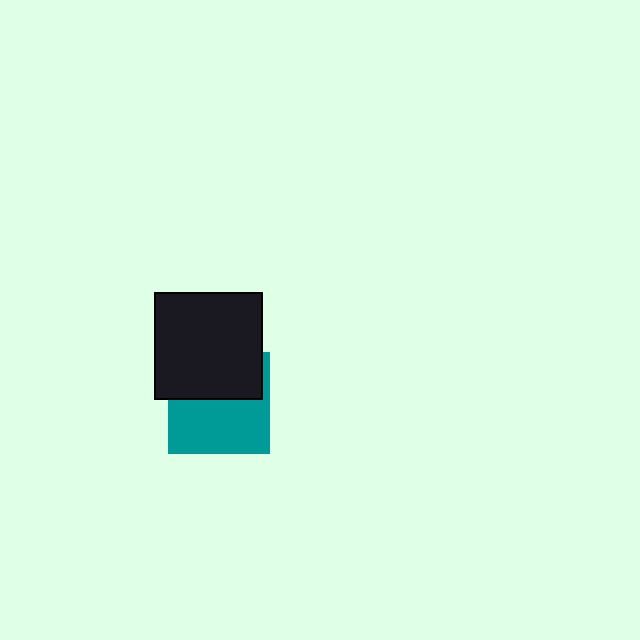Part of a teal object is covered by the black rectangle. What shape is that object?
It is a square.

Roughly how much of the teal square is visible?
About half of it is visible (roughly 56%).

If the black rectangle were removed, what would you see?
You would see the complete teal square.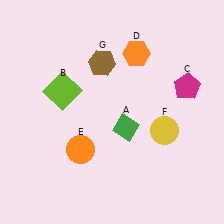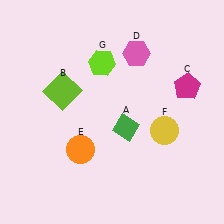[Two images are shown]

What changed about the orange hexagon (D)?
In Image 1, D is orange. In Image 2, it changed to pink.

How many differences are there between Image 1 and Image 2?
There are 2 differences between the two images.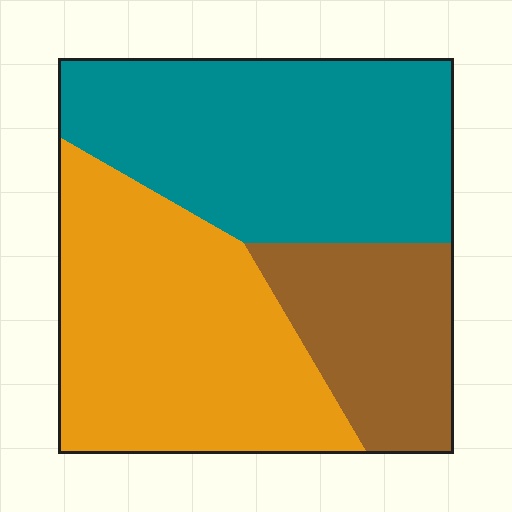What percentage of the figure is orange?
Orange takes up between a third and a half of the figure.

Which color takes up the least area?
Brown, at roughly 20%.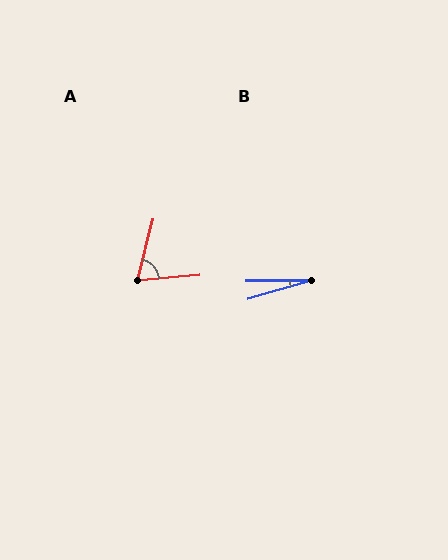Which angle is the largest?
A, at approximately 70 degrees.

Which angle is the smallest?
B, at approximately 16 degrees.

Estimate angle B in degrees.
Approximately 16 degrees.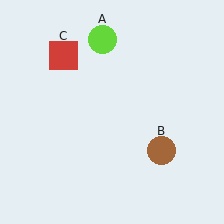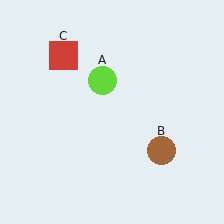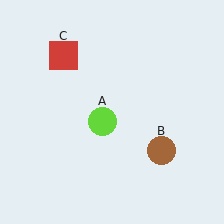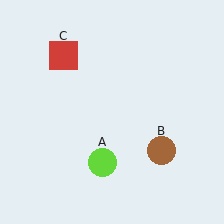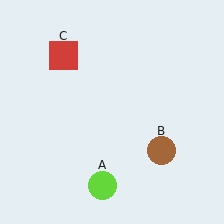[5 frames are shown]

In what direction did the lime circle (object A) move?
The lime circle (object A) moved down.